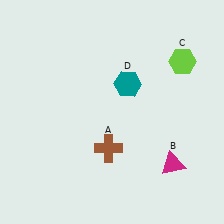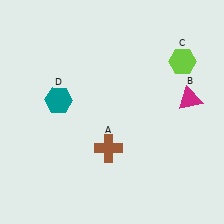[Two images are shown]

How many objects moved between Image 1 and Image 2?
2 objects moved between the two images.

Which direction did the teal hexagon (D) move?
The teal hexagon (D) moved left.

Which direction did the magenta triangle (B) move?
The magenta triangle (B) moved up.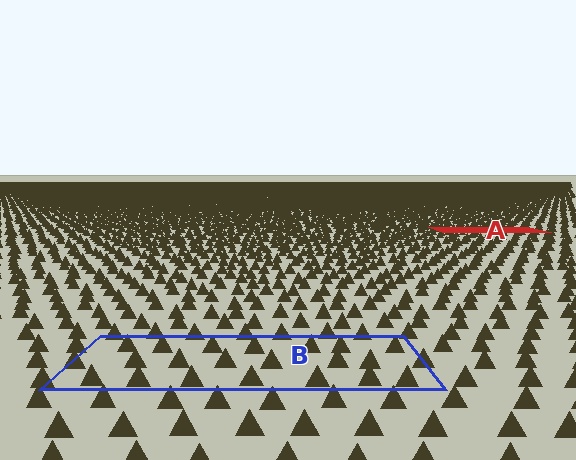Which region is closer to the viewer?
Region B is closer. The texture elements there are larger and more spread out.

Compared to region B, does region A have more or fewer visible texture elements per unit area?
Region A has more texture elements per unit area — they are packed more densely because it is farther away.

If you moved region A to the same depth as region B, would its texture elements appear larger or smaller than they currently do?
They would appear larger. At a closer depth, the same texture elements are projected at a bigger on-screen size.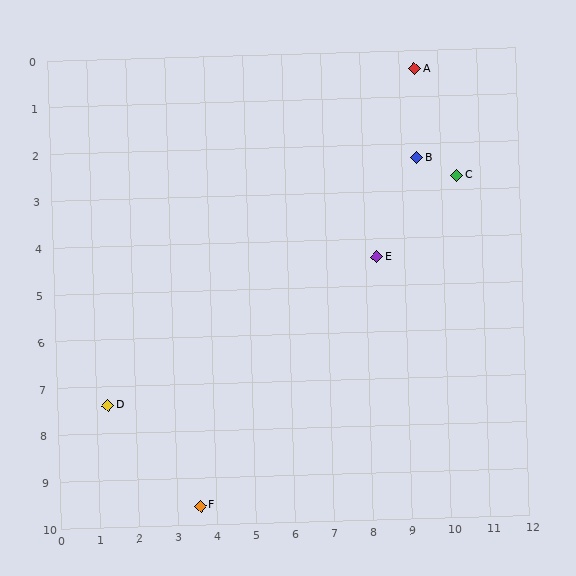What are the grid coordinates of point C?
Point C is at approximately (10.4, 2.7).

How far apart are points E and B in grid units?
Points E and B are about 2.4 grid units apart.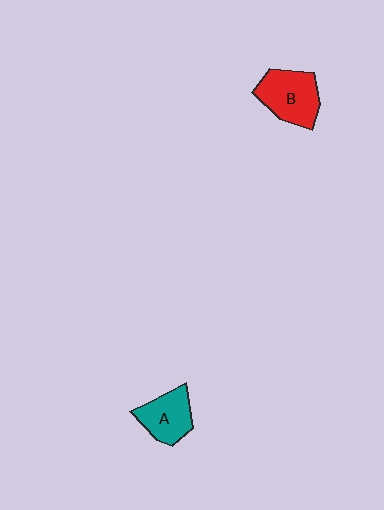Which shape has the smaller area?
Shape A (teal).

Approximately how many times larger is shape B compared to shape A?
Approximately 1.3 times.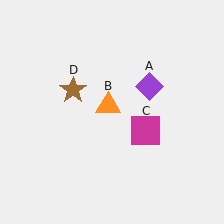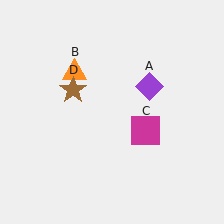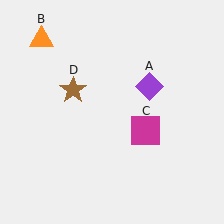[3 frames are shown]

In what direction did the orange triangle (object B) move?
The orange triangle (object B) moved up and to the left.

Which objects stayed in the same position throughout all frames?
Purple diamond (object A) and magenta square (object C) and brown star (object D) remained stationary.